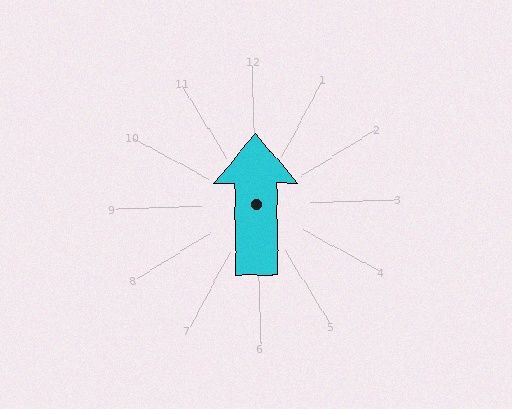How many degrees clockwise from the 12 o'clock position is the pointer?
Approximately 1 degrees.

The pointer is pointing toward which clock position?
Roughly 12 o'clock.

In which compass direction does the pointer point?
North.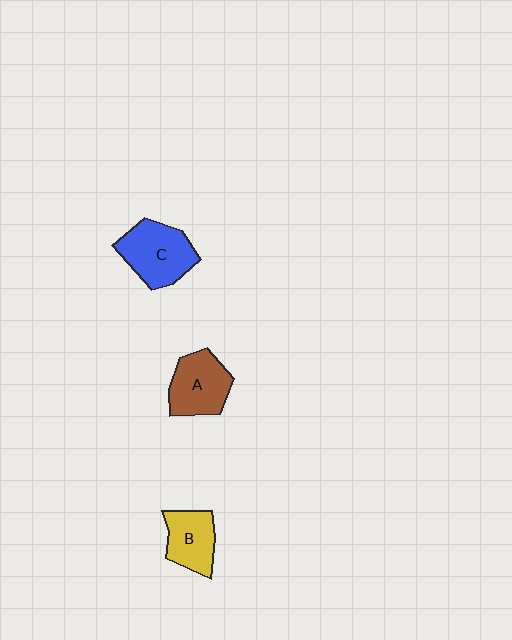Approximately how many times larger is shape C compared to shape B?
Approximately 1.4 times.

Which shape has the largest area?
Shape C (blue).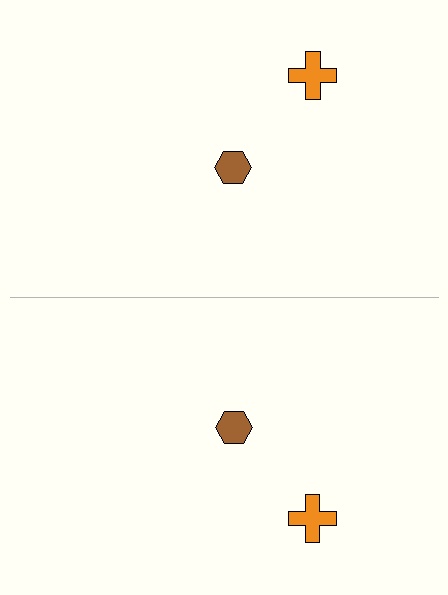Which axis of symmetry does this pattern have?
The pattern has a horizontal axis of symmetry running through the center of the image.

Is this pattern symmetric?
Yes, this pattern has bilateral (reflection) symmetry.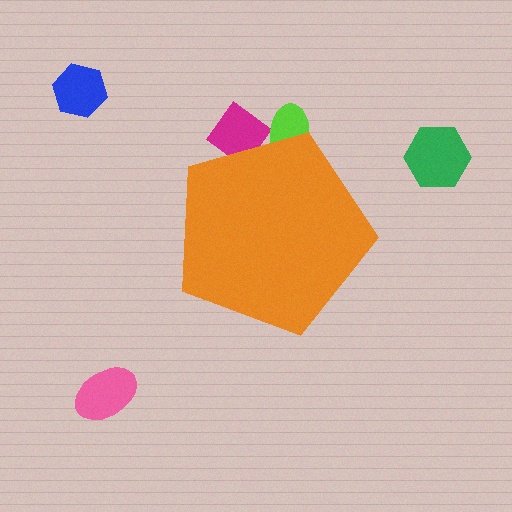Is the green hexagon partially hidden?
No, the green hexagon is fully visible.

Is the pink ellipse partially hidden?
No, the pink ellipse is fully visible.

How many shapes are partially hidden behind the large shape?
2 shapes are partially hidden.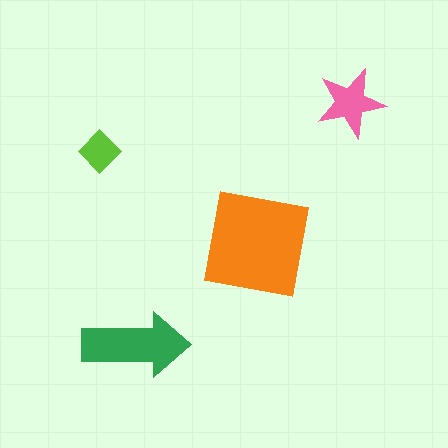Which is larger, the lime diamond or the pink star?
The pink star.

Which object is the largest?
The orange square.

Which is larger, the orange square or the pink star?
The orange square.